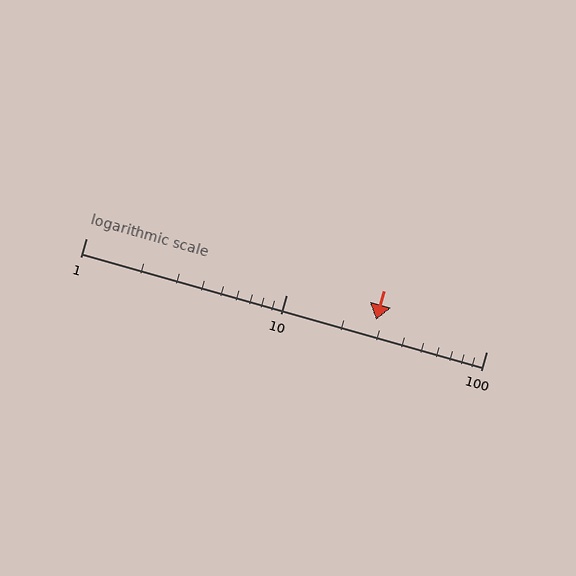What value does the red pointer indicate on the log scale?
The pointer indicates approximately 28.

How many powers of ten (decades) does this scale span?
The scale spans 2 decades, from 1 to 100.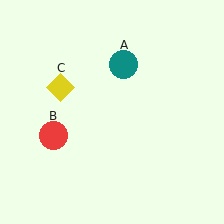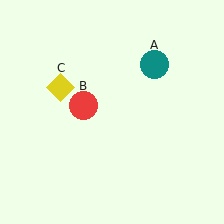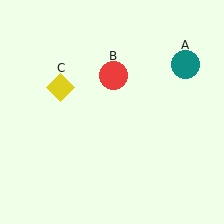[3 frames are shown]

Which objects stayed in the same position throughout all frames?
Yellow diamond (object C) remained stationary.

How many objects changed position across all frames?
2 objects changed position: teal circle (object A), red circle (object B).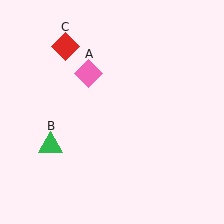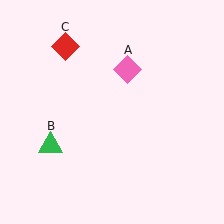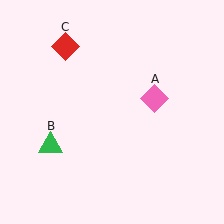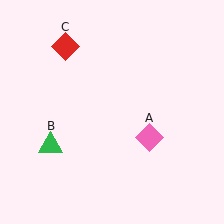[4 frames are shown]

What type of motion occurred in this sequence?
The pink diamond (object A) rotated clockwise around the center of the scene.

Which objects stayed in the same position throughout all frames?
Green triangle (object B) and red diamond (object C) remained stationary.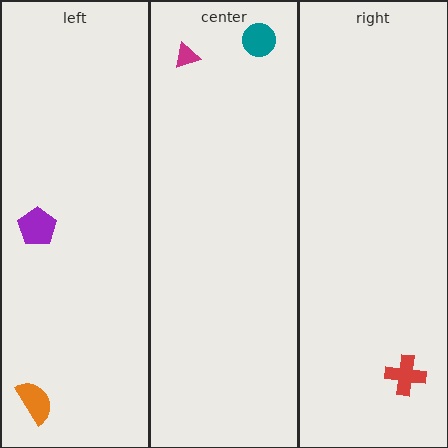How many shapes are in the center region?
2.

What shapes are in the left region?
The orange semicircle, the purple pentagon.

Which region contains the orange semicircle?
The left region.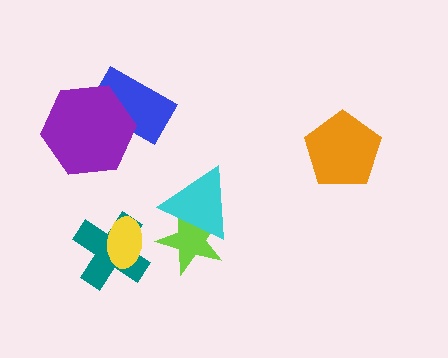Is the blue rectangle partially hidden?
Yes, it is partially covered by another shape.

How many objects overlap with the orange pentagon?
0 objects overlap with the orange pentagon.